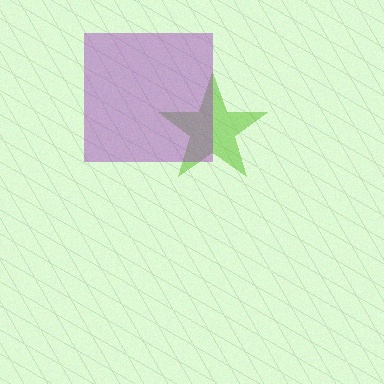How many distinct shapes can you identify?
There are 2 distinct shapes: a lime star, a purple square.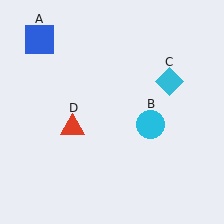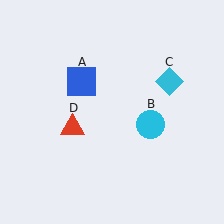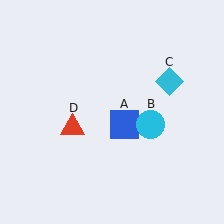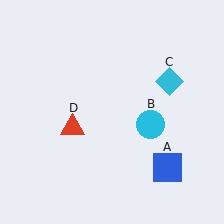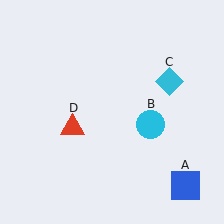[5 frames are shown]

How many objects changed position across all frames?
1 object changed position: blue square (object A).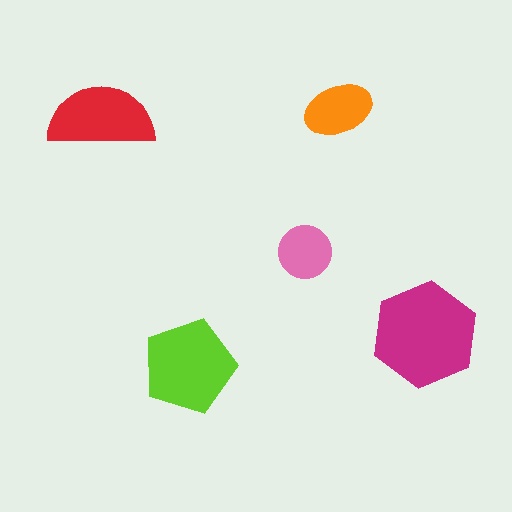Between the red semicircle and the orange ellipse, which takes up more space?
The red semicircle.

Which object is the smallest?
The pink circle.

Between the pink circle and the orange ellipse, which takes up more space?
The orange ellipse.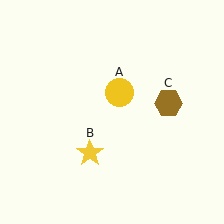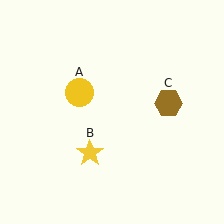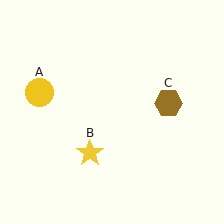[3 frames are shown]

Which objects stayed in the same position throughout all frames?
Yellow star (object B) and brown hexagon (object C) remained stationary.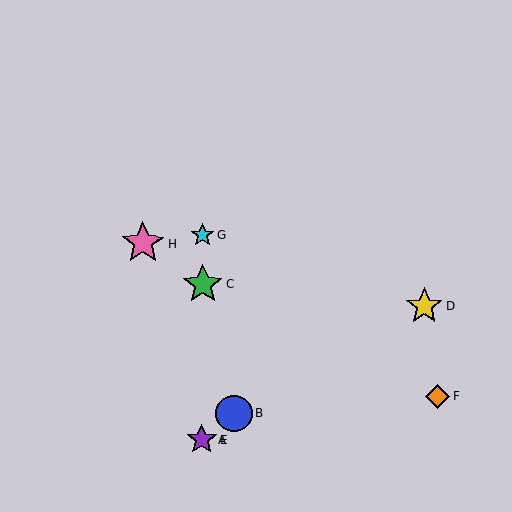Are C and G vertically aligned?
Yes, both are at x≈203.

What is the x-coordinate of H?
Object H is at x≈143.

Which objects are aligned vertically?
Objects A, C, E, G are aligned vertically.